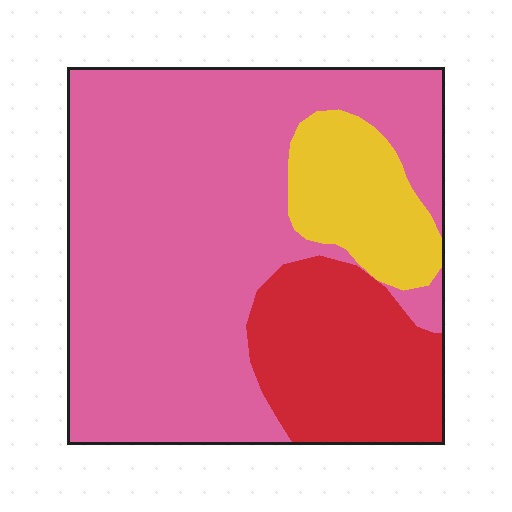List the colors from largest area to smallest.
From largest to smallest: pink, red, yellow.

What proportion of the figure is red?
Red takes up about one fifth (1/5) of the figure.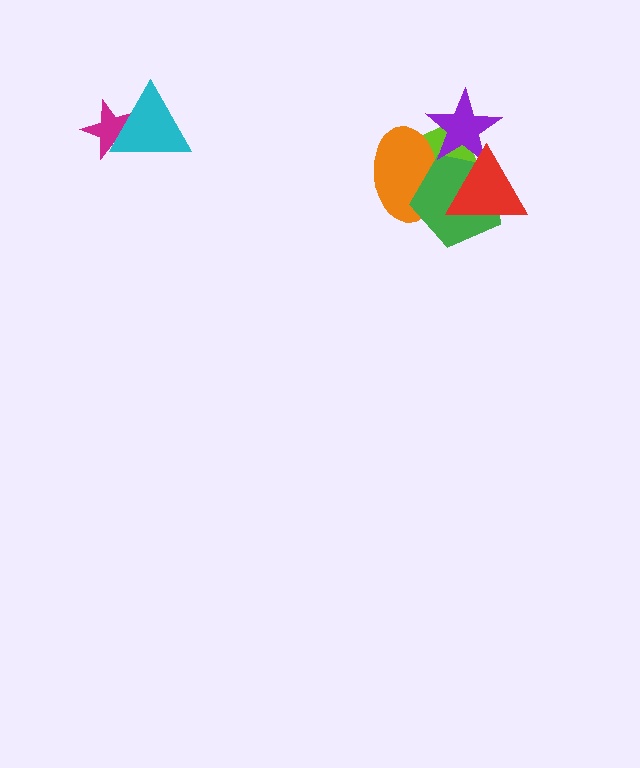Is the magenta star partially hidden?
Yes, it is partially covered by another shape.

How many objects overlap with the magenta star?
1 object overlaps with the magenta star.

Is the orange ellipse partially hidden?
Yes, it is partially covered by another shape.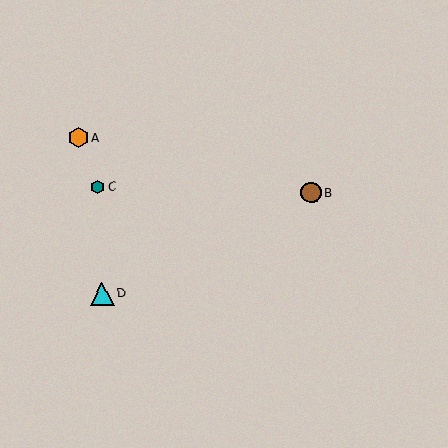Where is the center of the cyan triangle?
The center of the cyan triangle is at (102, 294).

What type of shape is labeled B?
Shape B is a brown circle.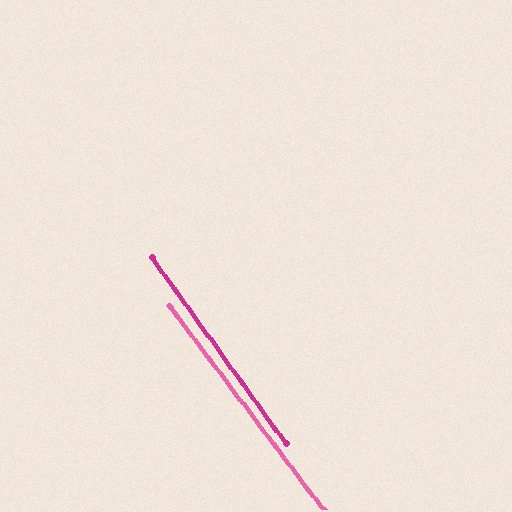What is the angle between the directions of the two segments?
Approximately 1 degree.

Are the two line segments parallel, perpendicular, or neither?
Parallel — their directions differ by only 1.4°.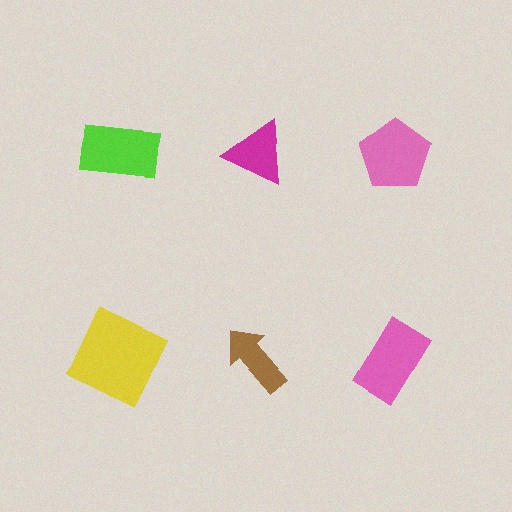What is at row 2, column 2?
A brown arrow.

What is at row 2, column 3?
A pink rectangle.